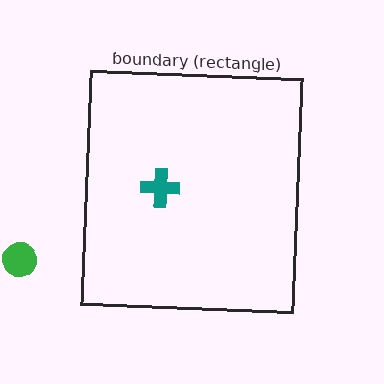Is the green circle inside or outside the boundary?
Outside.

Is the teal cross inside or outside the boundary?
Inside.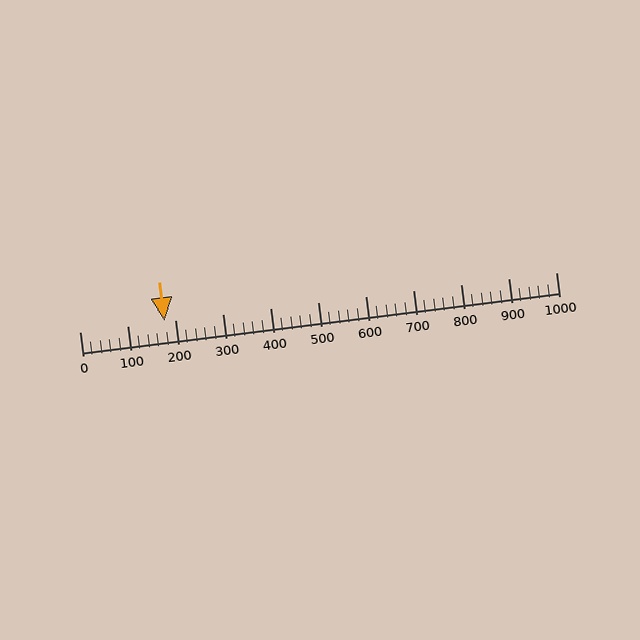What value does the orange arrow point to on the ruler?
The orange arrow points to approximately 178.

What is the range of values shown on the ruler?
The ruler shows values from 0 to 1000.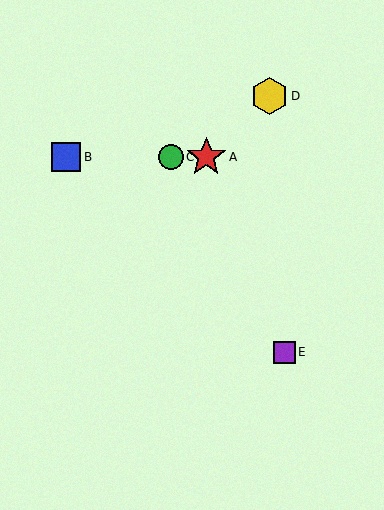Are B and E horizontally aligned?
No, B is at y≈157 and E is at y≈352.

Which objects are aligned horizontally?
Objects A, B, C are aligned horizontally.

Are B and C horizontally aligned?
Yes, both are at y≈157.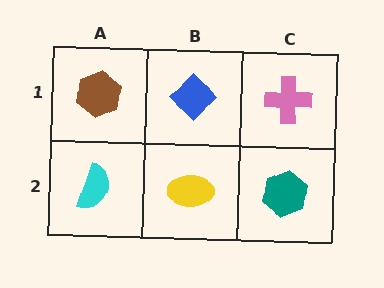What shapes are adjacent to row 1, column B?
A yellow ellipse (row 2, column B), a brown hexagon (row 1, column A), a pink cross (row 1, column C).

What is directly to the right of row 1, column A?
A blue diamond.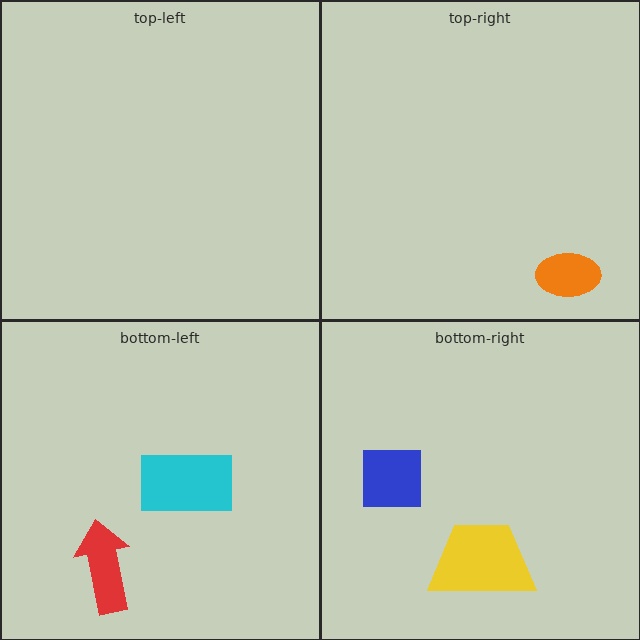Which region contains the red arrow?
The bottom-left region.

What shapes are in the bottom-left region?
The cyan rectangle, the red arrow.